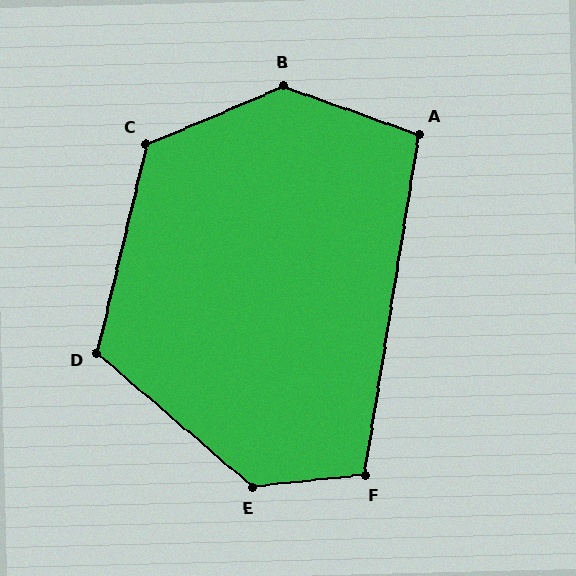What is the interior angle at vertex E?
Approximately 133 degrees (obtuse).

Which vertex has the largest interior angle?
B, at approximately 137 degrees.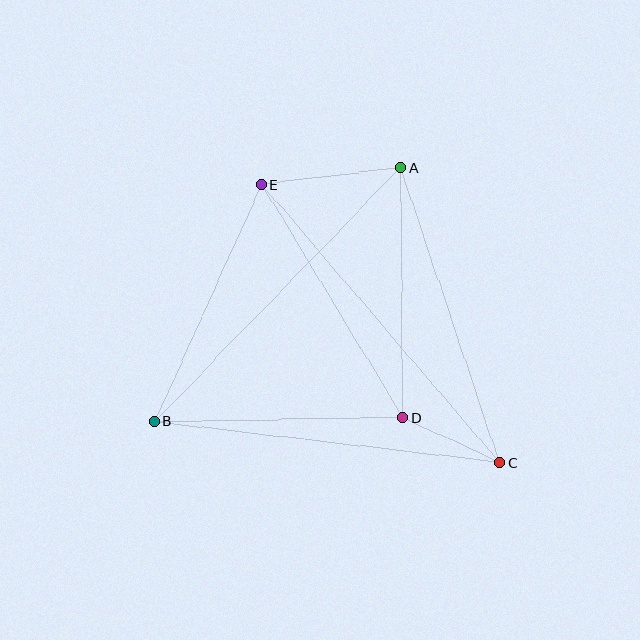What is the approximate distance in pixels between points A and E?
The distance between A and E is approximately 140 pixels.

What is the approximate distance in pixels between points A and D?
The distance between A and D is approximately 250 pixels.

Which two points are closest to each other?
Points C and D are closest to each other.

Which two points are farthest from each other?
Points C and E are farthest from each other.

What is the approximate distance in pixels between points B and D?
The distance between B and D is approximately 248 pixels.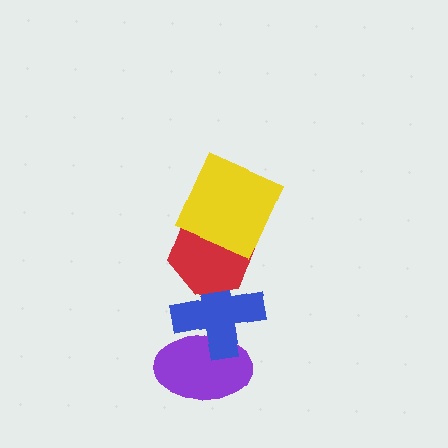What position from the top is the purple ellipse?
The purple ellipse is 4th from the top.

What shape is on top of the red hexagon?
The yellow square is on top of the red hexagon.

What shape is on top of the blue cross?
The red hexagon is on top of the blue cross.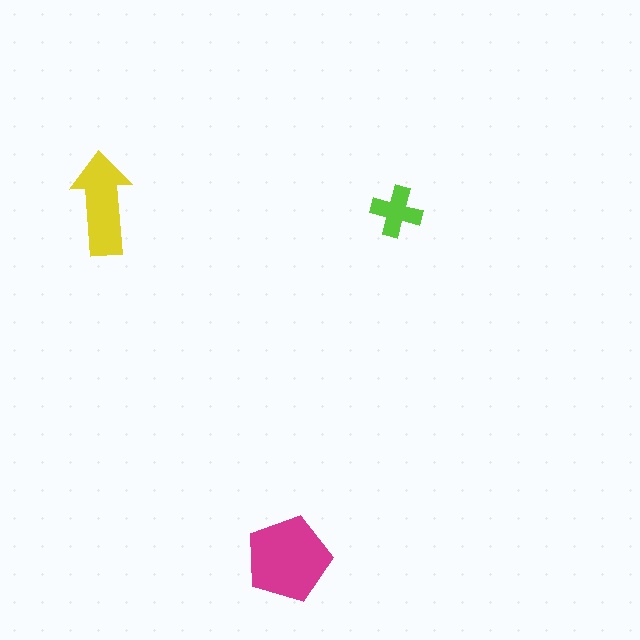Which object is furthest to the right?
The lime cross is rightmost.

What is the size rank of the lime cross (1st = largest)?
3rd.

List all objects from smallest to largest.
The lime cross, the yellow arrow, the magenta pentagon.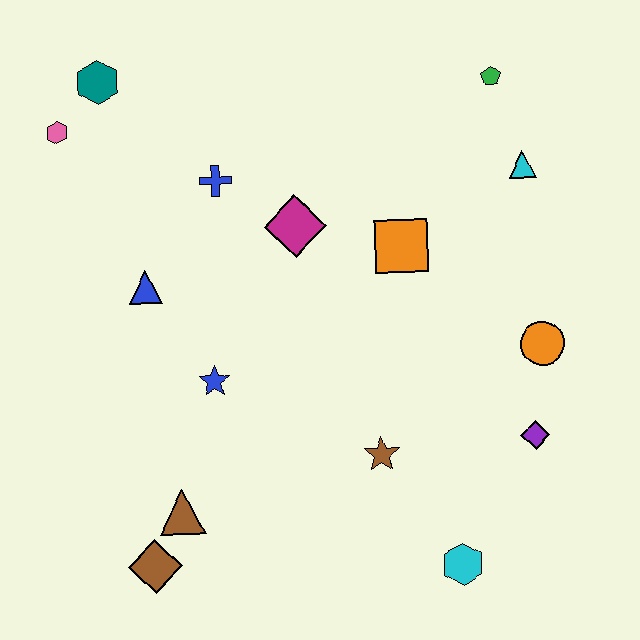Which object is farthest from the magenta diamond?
The cyan hexagon is farthest from the magenta diamond.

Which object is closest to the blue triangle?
The blue star is closest to the blue triangle.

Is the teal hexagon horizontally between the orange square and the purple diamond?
No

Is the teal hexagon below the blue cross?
No